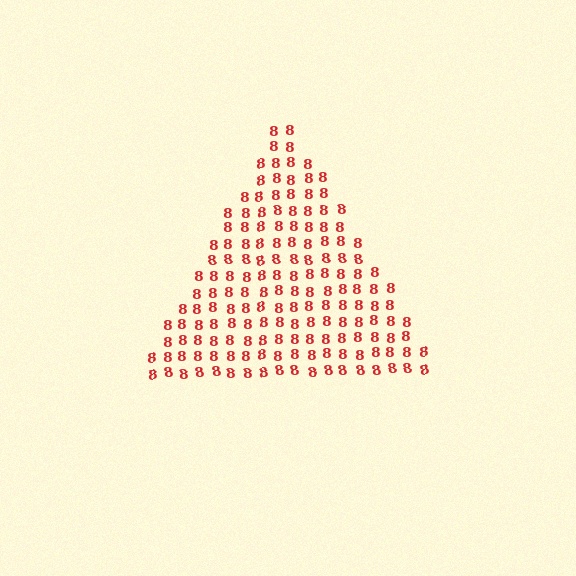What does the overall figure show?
The overall figure shows a triangle.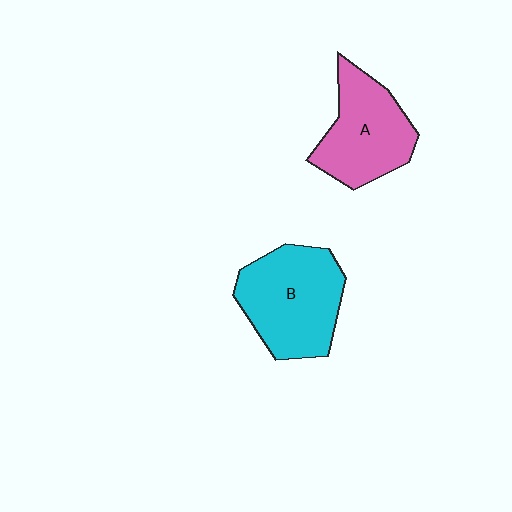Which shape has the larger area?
Shape B (cyan).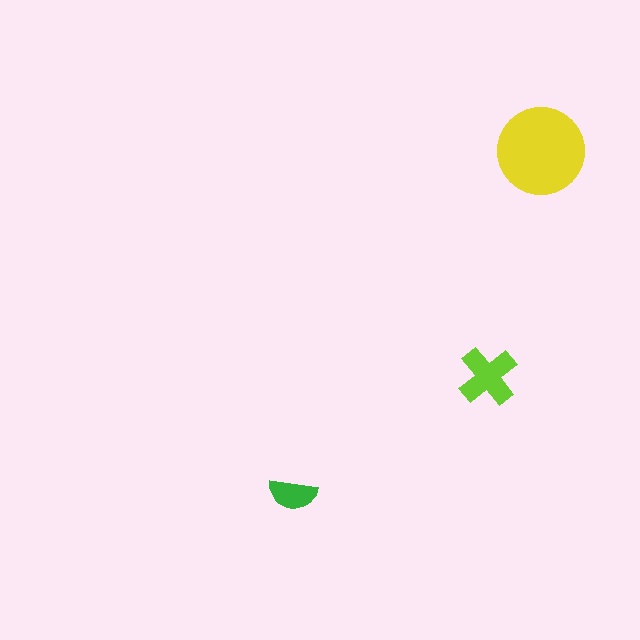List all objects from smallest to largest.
The green semicircle, the lime cross, the yellow circle.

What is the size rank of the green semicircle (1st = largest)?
3rd.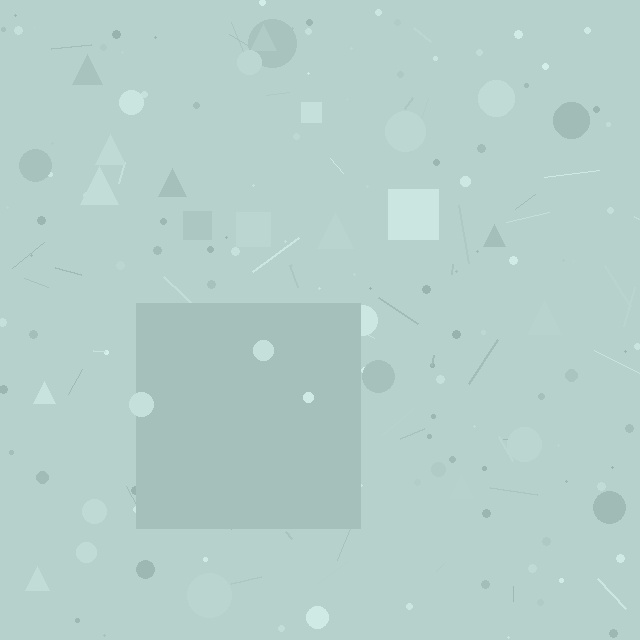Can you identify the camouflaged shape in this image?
The camouflaged shape is a square.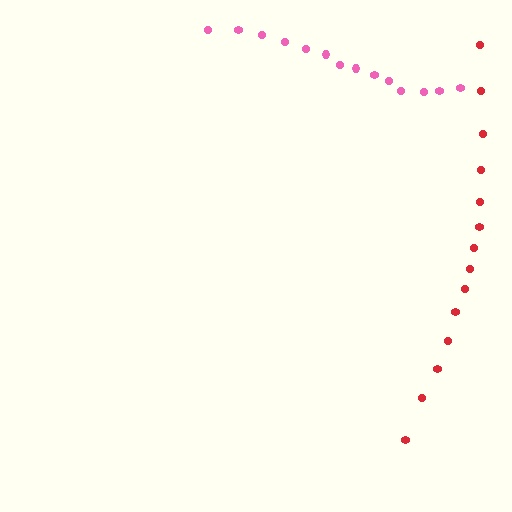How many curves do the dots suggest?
There are 2 distinct paths.